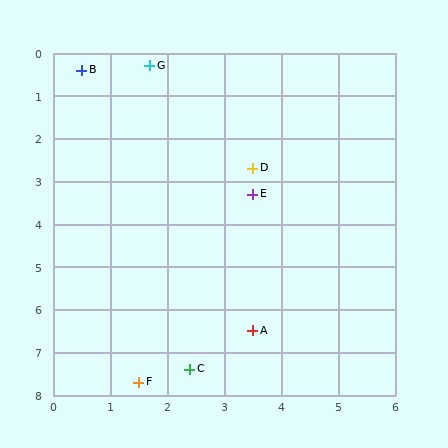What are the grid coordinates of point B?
Point B is at approximately (0.5, 0.4).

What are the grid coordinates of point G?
Point G is at approximately (1.7, 0.3).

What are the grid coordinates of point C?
Point C is at approximately (2.4, 7.4).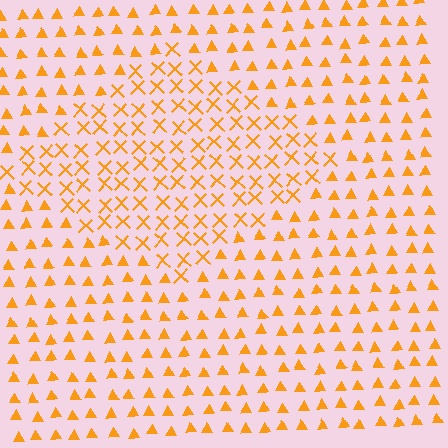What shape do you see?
I see a diamond.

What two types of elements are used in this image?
The image uses X marks inside the diamond region and triangles outside it.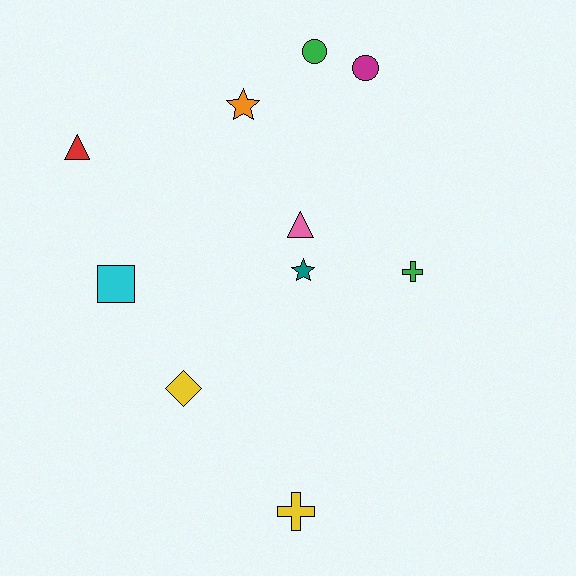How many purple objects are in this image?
There are no purple objects.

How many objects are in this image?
There are 10 objects.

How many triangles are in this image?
There are 2 triangles.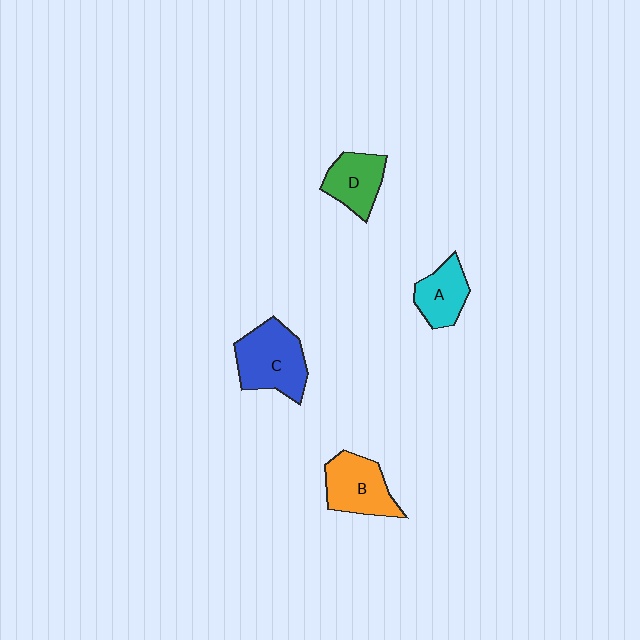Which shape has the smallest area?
Shape A (cyan).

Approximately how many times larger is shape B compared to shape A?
Approximately 1.3 times.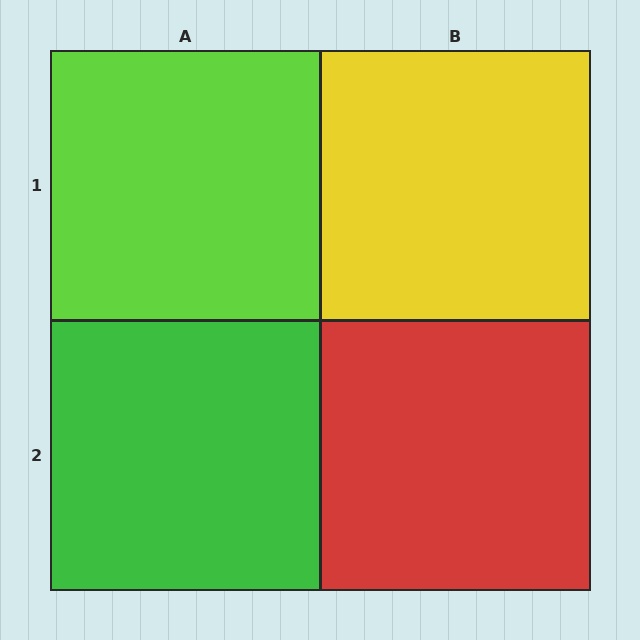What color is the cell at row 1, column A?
Lime.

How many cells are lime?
1 cell is lime.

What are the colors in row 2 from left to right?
Green, red.